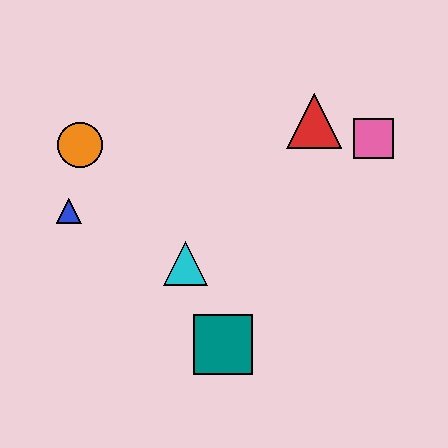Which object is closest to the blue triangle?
The orange circle is closest to the blue triangle.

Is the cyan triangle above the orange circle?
No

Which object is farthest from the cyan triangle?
The pink square is farthest from the cyan triangle.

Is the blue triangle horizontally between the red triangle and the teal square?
No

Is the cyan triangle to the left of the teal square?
Yes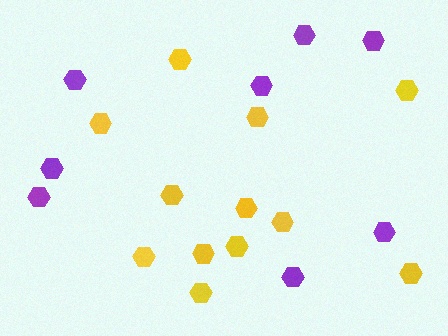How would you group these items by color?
There are 2 groups: one group of yellow hexagons (12) and one group of purple hexagons (8).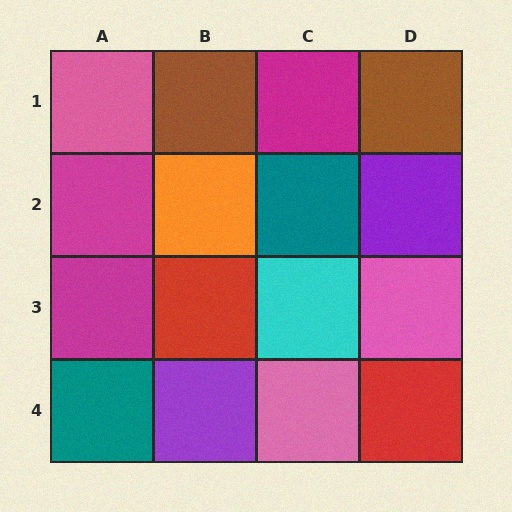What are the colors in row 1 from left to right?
Pink, brown, magenta, brown.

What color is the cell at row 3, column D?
Pink.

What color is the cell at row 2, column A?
Magenta.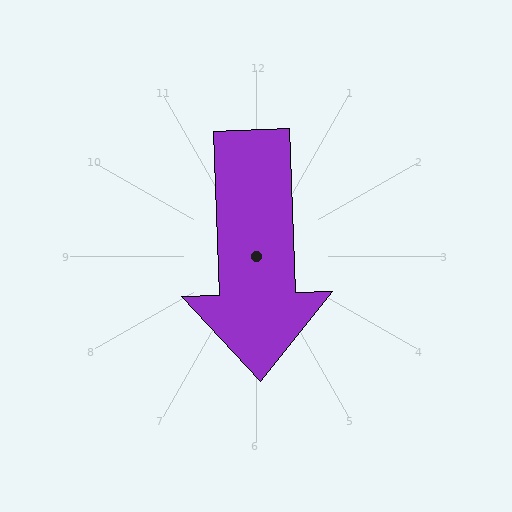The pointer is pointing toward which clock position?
Roughly 6 o'clock.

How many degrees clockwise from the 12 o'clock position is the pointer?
Approximately 178 degrees.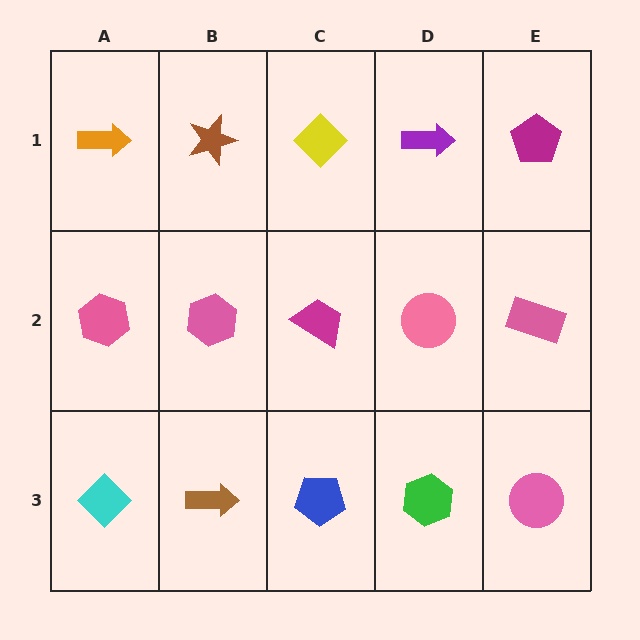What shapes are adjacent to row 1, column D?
A pink circle (row 2, column D), a yellow diamond (row 1, column C), a magenta pentagon (row 1, column E).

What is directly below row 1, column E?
A pink rectangle.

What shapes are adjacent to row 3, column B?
A pink hexagon (row 2, column B), a cyan diamond (row 3, column A), a blue pentagon (row 3, column C).